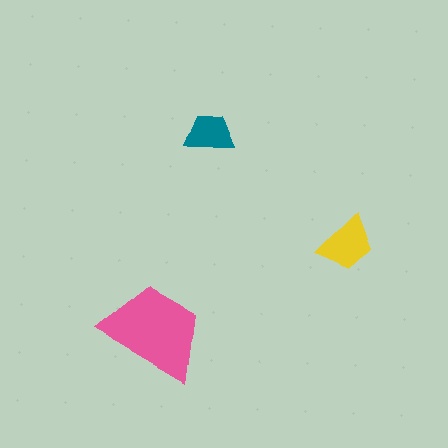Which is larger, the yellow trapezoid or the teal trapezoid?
The yellow one.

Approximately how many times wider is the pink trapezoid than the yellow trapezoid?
About 2 times wider.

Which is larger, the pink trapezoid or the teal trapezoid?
The pink one.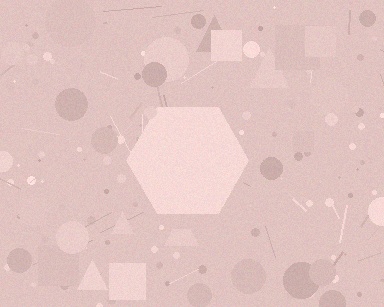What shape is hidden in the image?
A hexagon is hidden in the image.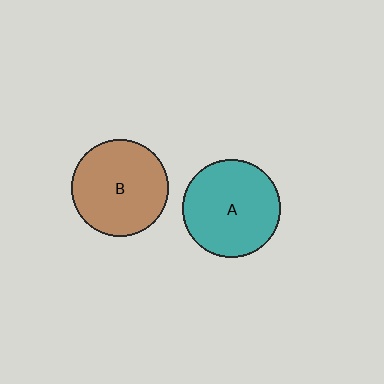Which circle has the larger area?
Circle A (teal).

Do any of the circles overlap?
No, none of the circles overlap.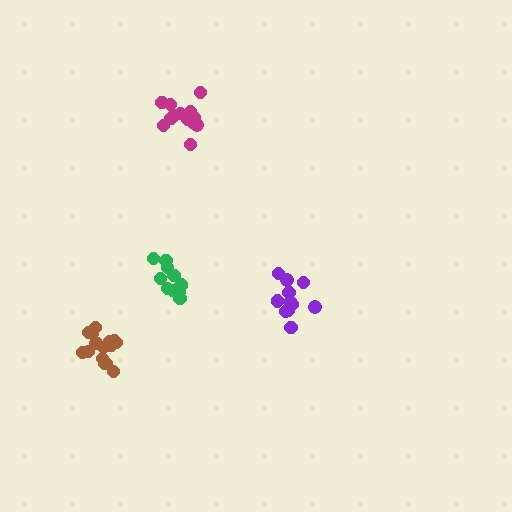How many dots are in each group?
Group 1: 13 dots, Group 2: 12 dots, Group 3: 12 dots, Group 4: 15 dots (52 total).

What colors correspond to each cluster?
The clusters are colored: magenta, green, purple, brown.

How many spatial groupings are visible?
There are 4 spatial groupings.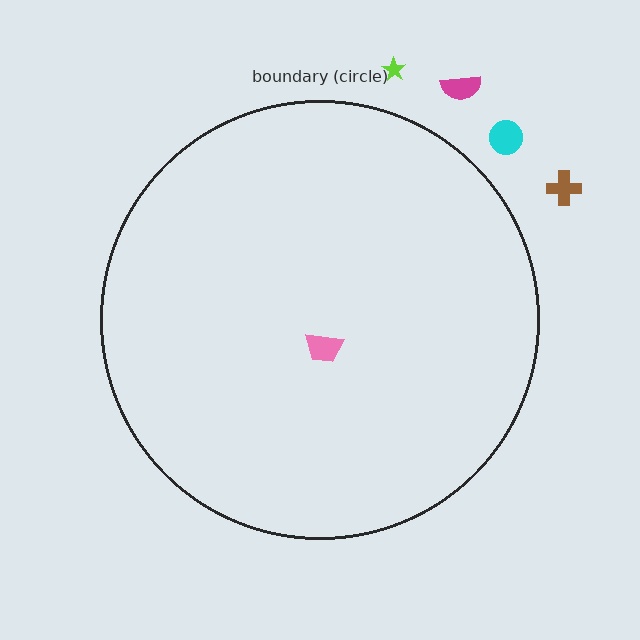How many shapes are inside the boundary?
1 inside, 4 outside.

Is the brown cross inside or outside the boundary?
Outside.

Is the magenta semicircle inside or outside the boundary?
Outside.